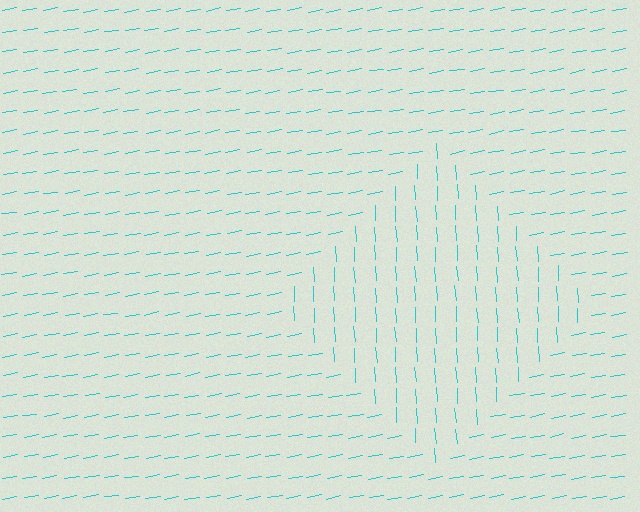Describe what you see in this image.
The image is filled with small cyan line segments. A diamond region in the image has lines oriented differently from the surrounding lines, creating a visible texture boundary.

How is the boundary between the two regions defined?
The boundary is defined purely by a change in line orientation (approximately 83 degrees difference). All lines are the same color and thickness.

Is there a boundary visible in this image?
Yes, there is a texture boundary formed by a change in line orientation.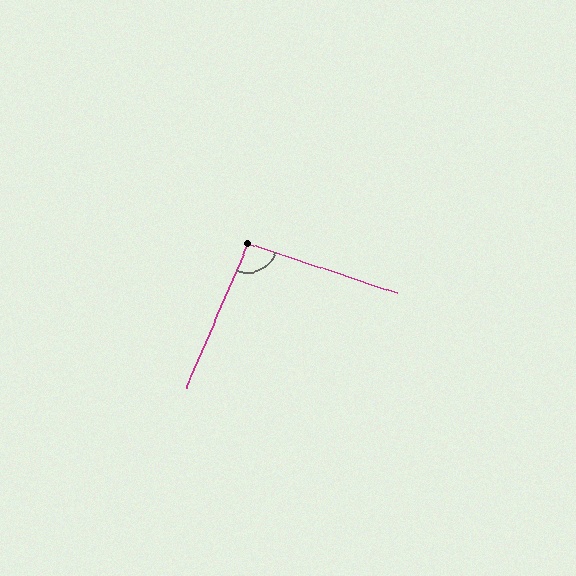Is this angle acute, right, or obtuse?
It is approximately a right angle.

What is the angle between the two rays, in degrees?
Approximately 95 degrees.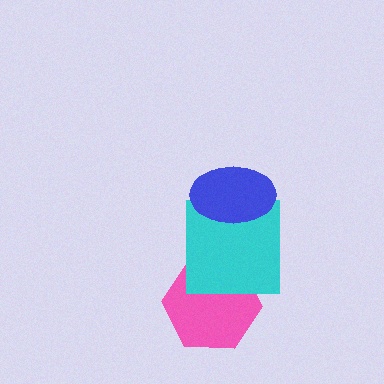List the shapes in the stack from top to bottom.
From top to bottom: the blue ellipse, the cyan square, the pink hexagon.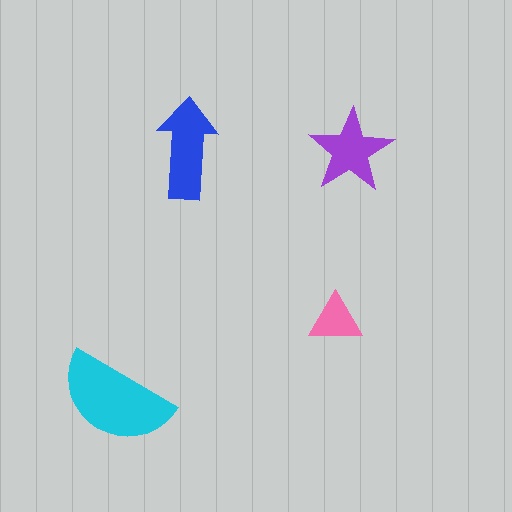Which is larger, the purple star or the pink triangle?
The purple star.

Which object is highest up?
The blue arrow is topmost.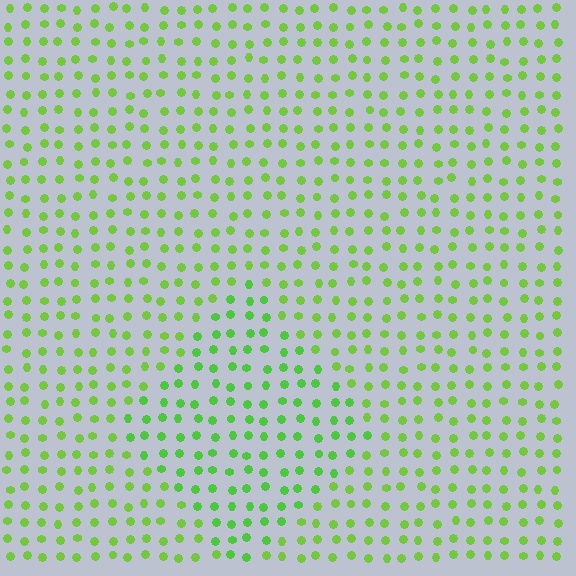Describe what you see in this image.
The image is filled with small lime elements in a uniform arrangement. A diamond-shaped region is visible where the elements are tinted to a slightly different hue, forming a subtle color boundary.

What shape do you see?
I see a diamond.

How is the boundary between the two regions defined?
The boundary is defined purely by a slight shift in hue (about 17 degrees). Spacing, size, and orientation are identical on both sides.